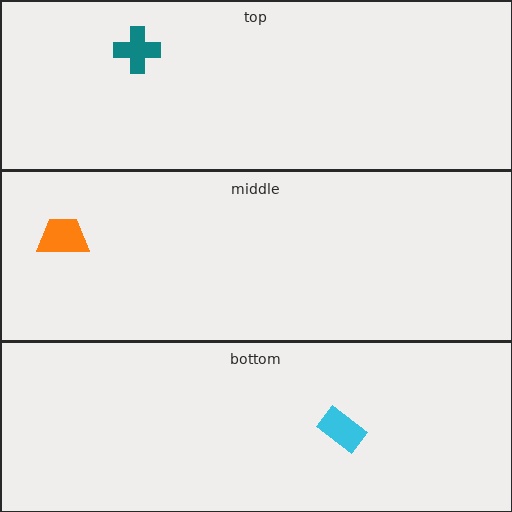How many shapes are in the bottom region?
1.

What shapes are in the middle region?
The orange trapezoid.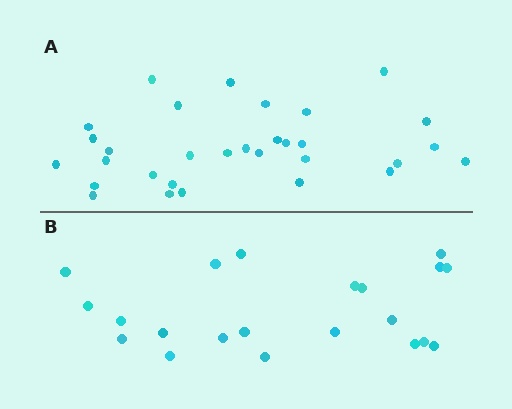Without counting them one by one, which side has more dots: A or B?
Region A (the top region) has more dots.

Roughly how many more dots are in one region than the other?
Region A has roughly 10 or so more dots than region B.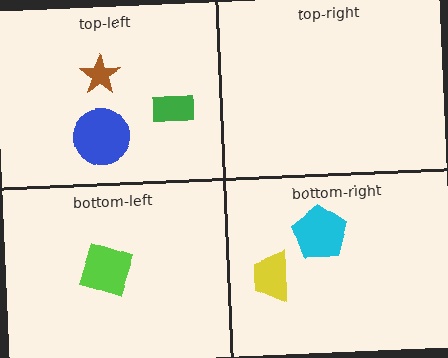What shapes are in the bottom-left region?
The lime diamond.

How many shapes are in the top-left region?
3.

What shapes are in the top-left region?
The green rectangle, the blue circle, the brown star.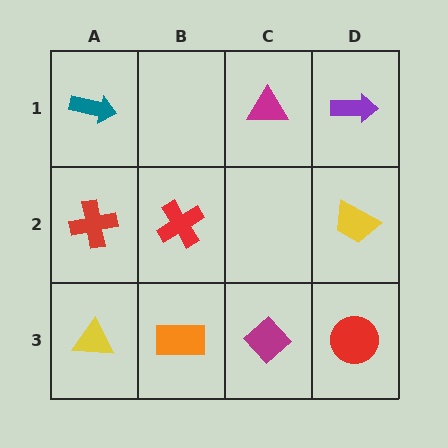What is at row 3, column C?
A magenta diamond.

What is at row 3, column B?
An orange rectangle.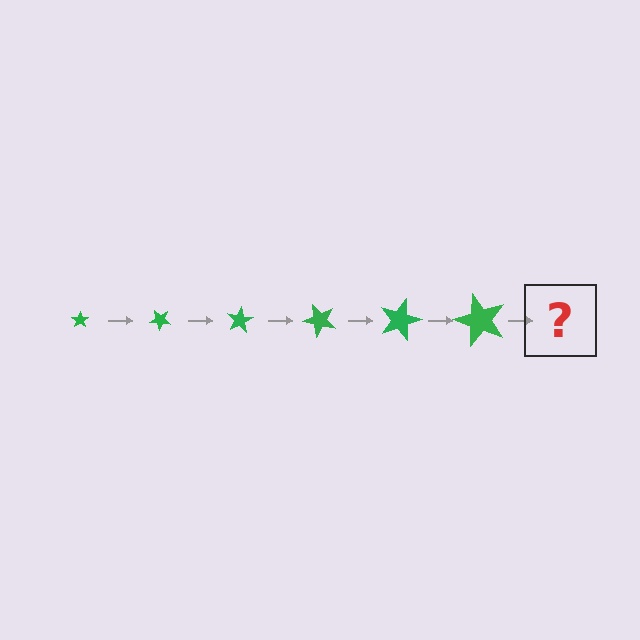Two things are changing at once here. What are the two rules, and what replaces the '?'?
The two rules are that the star grows larger each step and it rotates 40 degrees each step. The '?' should be a star, larger than the previous one and rotated 240 degrees from the start.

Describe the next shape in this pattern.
It should be a star, larger than the previous one and rotated 240 degrees from the start.